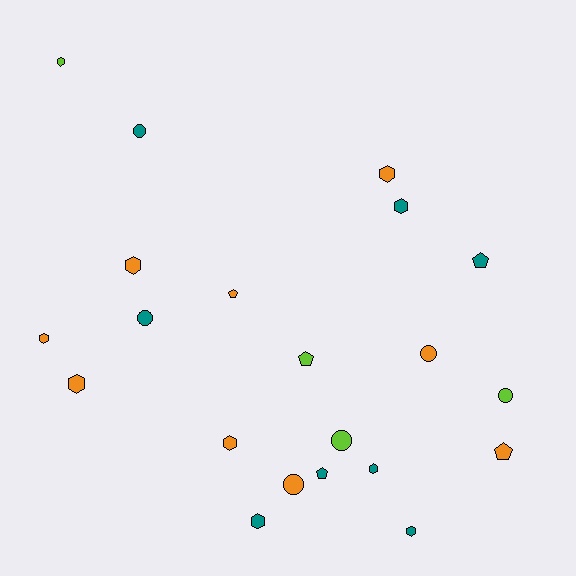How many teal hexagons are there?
There are 4 teal hexagons.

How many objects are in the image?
There are 21 objects.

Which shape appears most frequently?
Hexagon, with 10 objects.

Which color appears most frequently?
Orange, with 9 objects.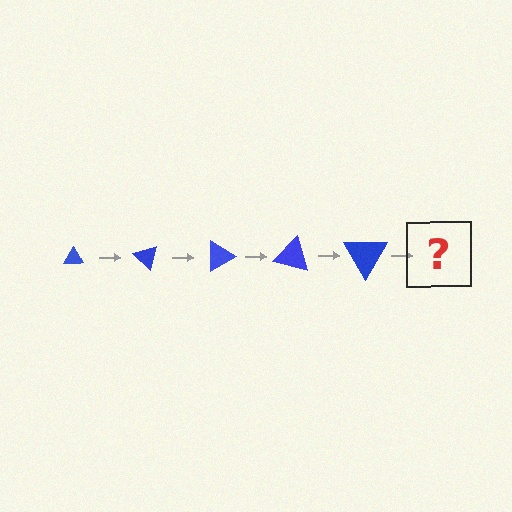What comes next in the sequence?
The next element should be a triangle, larger than the previous one and rotated 225 degrees from the start.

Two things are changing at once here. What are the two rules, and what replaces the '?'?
The two rules are that the triangle grows larger each step and it rotates 45 degrees each step. The '?' should be a triangle, larger than the previous one and rotated 225 degrees from the start.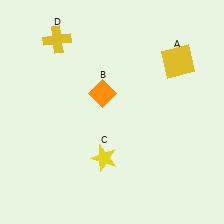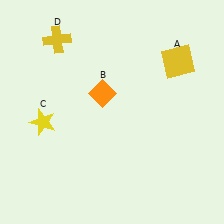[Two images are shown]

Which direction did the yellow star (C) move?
The yellow star (C) moved left.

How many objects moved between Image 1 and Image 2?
1 object moved between the two images.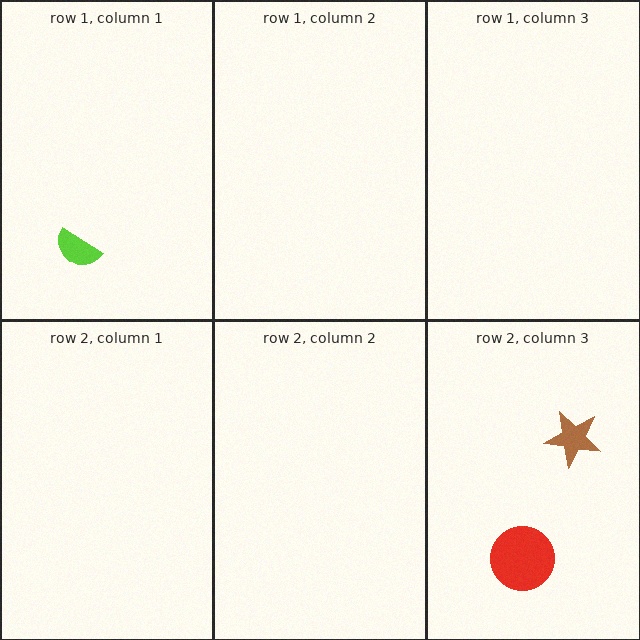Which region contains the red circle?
The row 2, column 3 region.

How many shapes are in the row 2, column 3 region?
2.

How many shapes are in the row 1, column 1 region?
1.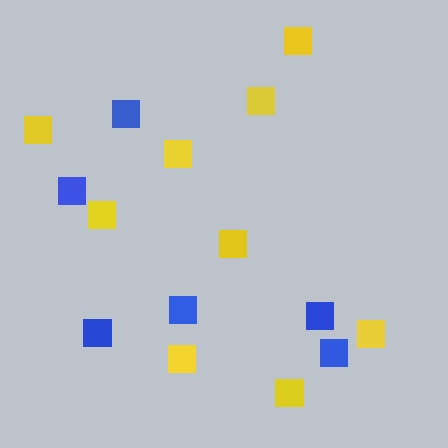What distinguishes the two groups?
There are 2 groups: one group of blue squares (6) and one group of yellow squares (9).